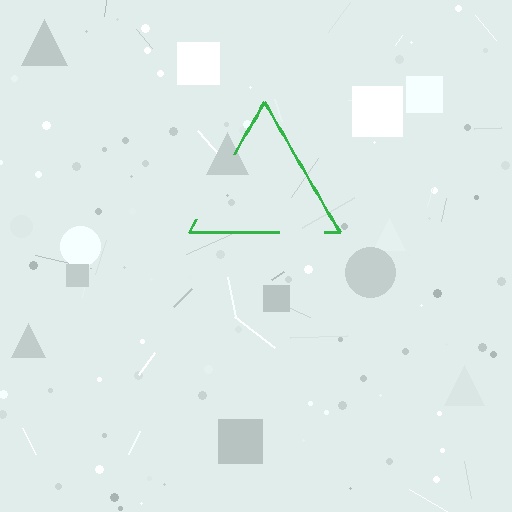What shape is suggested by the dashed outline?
The dashed outline suggests a triangle.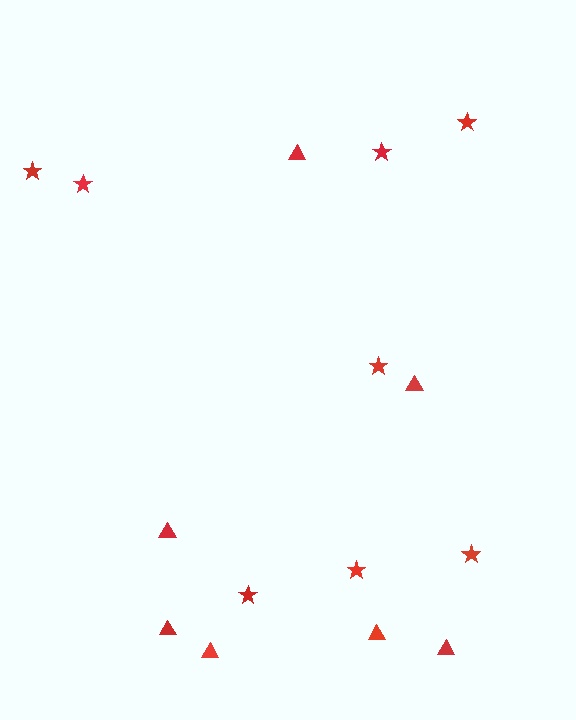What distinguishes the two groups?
There are 2 groups: one group of triangles (7) and one group of stars (8).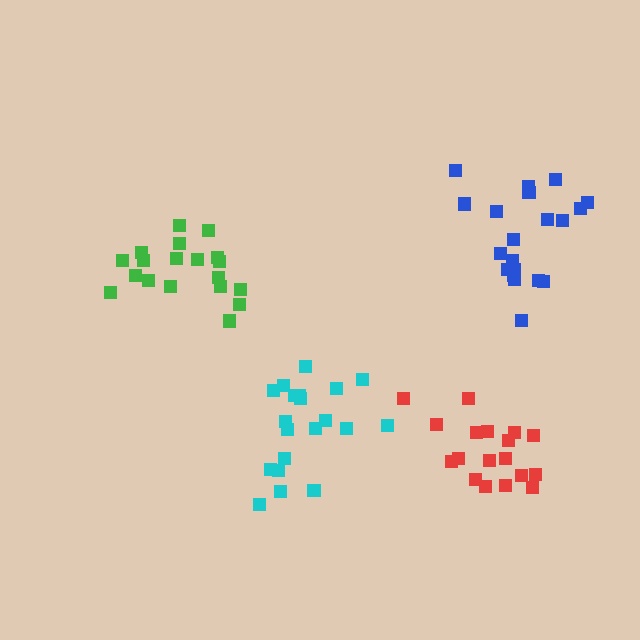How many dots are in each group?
Group 1: 20 dots, Group 2: 20 dots, Group 3: 19 dots, Group 4: 18 dots (77 total).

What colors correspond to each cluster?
The clusters are colored: blue, cyan, green, red.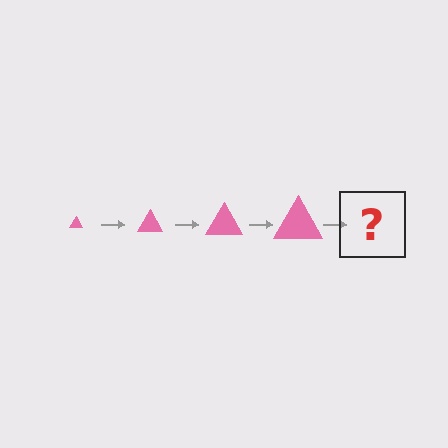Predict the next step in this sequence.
The next step is a pink triangle, larger than the previous one.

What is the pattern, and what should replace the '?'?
The pattern is that the triangle gets progressively larger each step. The '?' should be a pink triangle, larger than the previous one.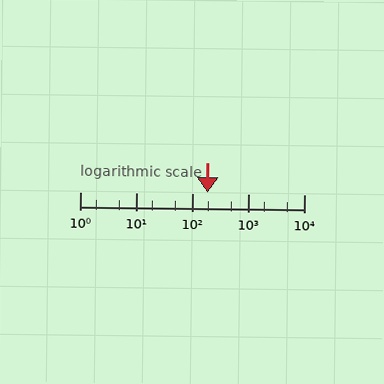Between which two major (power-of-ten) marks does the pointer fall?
The pointer is between 100 and 1000.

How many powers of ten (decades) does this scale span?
The scale spans 4 decades, from 1 to 10000.